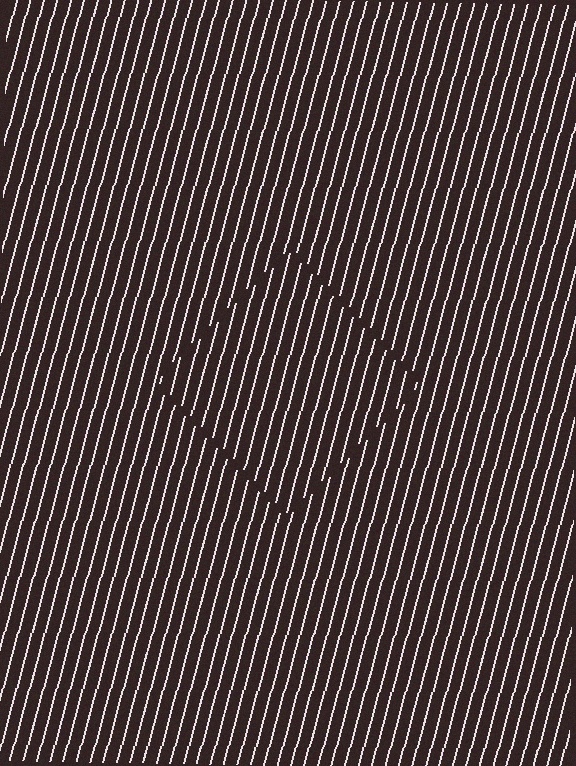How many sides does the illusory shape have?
4 sides — the line-ends trace a square.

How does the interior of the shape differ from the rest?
The interior of the shape contains the same grating, shifted by half a period — the contour is defined by the phase discontinuity where line-ends from the inner and outer gratings abut.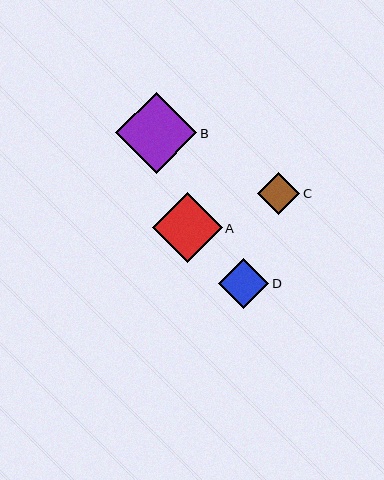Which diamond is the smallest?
Diamond C is the smallest with a size of approximately 42 pixels.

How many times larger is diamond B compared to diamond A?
Diamond B is approximately 1.2 times the size of diamond A.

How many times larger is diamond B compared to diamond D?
Diamond B is approximately 1.6 times the size of diamond D.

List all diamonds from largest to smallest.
From largest to smallest: B, A, D, C.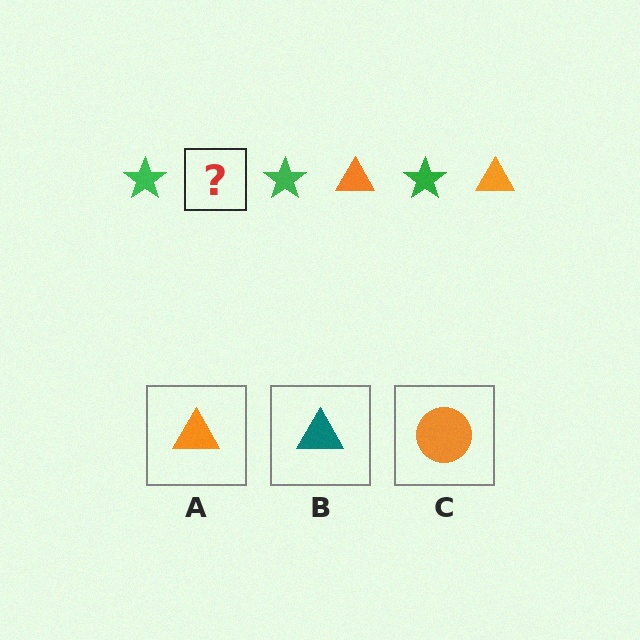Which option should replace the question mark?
Option A.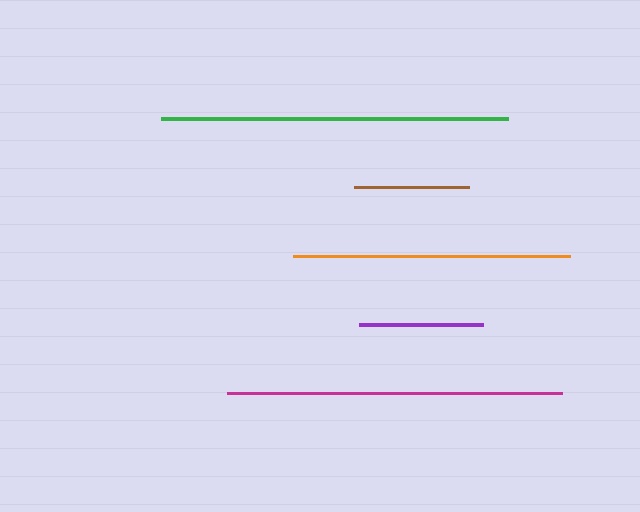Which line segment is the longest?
The green line is the longest at approximately 347 pixels.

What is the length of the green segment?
The green segment is approximately 347 pixels long.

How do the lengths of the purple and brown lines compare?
The purple and brown lines are approximately the same length.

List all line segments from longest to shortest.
From longest to shortest: green, magenta, orange, purple, brown.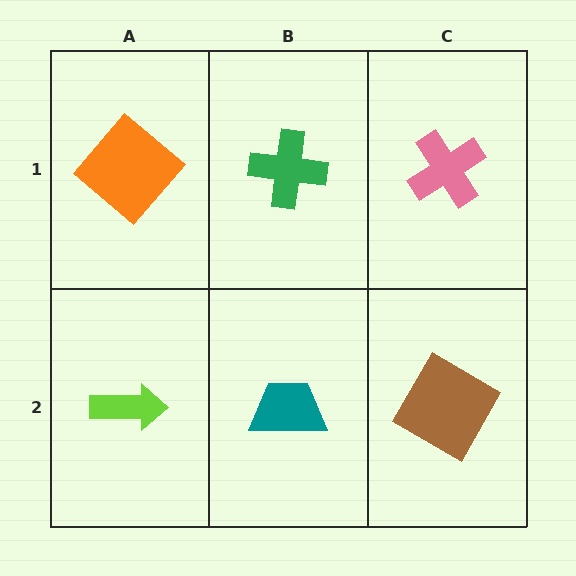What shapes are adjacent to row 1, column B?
A teal trapezoid (row 2, column B), an orange diamond (row 1, column A), a pink cross (row 1, column C).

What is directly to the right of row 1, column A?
A green cross.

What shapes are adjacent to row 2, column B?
A green cross (row 1, column B), a lime arrow (row 2, column A), a brown square (row 2, column C).